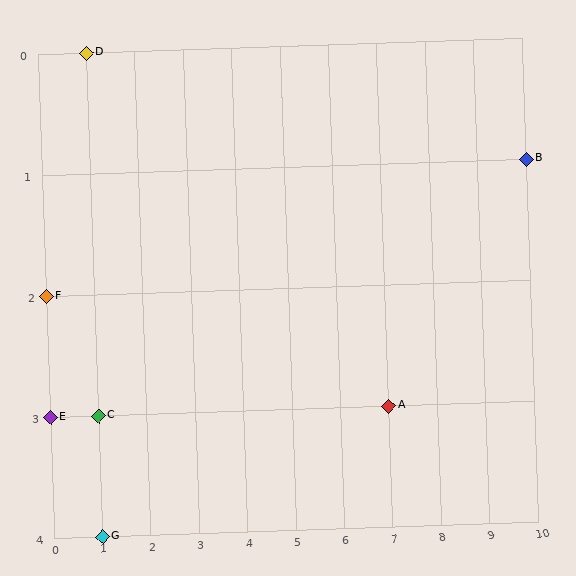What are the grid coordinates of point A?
Point A is at grid coordinates (7, 3).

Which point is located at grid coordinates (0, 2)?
Point F is at (0, 2).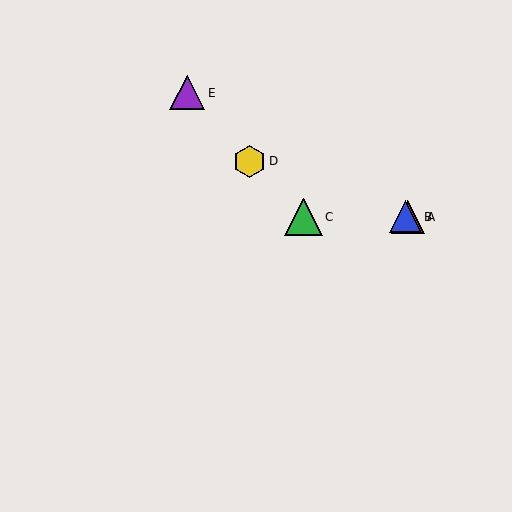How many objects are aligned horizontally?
3 objects (A, B, C) are aligned horizontally.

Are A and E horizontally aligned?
No, A is at y≈217 and E is at y≈93.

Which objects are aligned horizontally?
Objects A, B, C are aligned horizontally.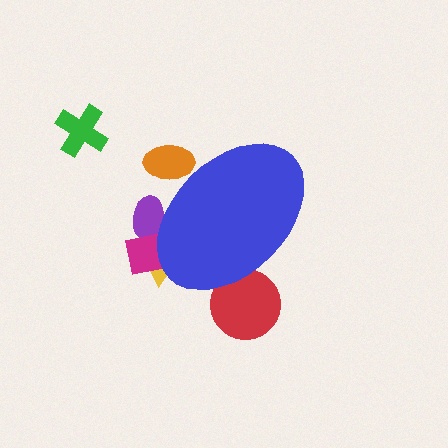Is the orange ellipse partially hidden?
Yes, the orange ellipse is partially hidden behind the blue ellipse.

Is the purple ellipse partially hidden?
Yes, the purple ellipse is partially hidden behind the blue ellipse.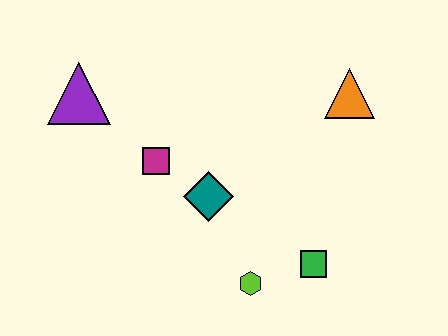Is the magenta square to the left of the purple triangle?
No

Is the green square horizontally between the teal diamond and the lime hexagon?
No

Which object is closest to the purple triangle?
The magenta square is closest to the purple triangle.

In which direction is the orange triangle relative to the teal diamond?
The orange triangle is to the right of the teal diamond.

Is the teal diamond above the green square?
Yes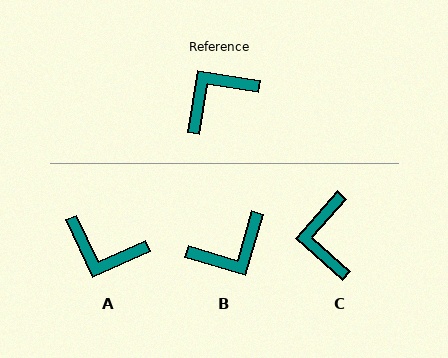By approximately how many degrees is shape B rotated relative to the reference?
Approximately 173 degrees counter-clockwise.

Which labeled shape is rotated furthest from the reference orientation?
B, about 173 degrees away.